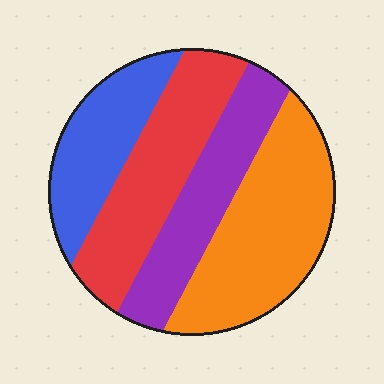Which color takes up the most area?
Orange, at roughly 35%.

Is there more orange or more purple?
Orange.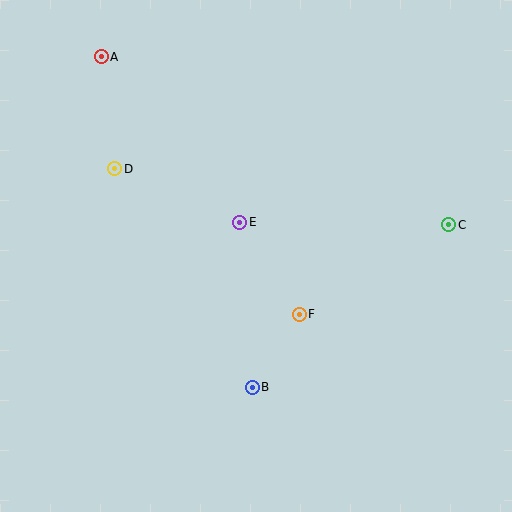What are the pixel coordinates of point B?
Point B is at (252, 387).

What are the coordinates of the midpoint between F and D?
The midpoint between F and D is at (207, 242).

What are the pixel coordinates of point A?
Point A is at (101, 57).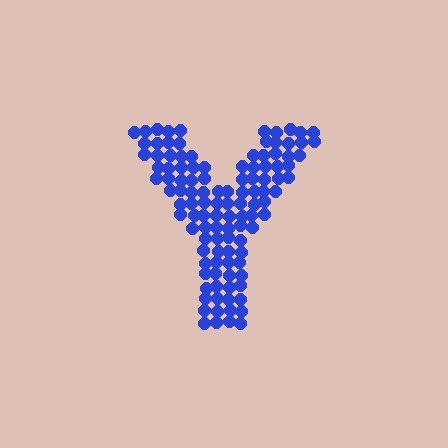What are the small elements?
The small elements are circles.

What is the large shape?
The large shape is the letter Y.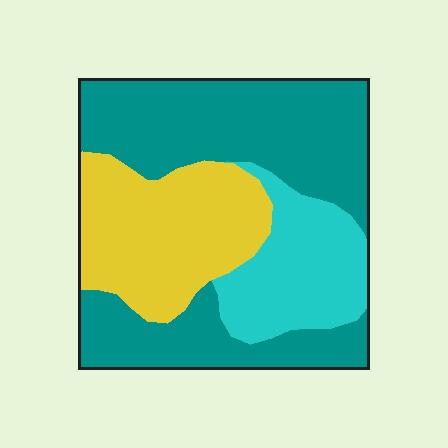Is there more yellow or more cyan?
Yellow.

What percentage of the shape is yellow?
Yellow covers about 30% of the shape.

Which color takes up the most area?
Teal, at roughly 50%.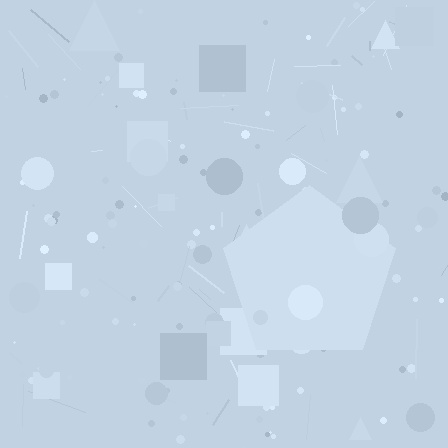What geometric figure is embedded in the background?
A pentagon is embedded in the background.